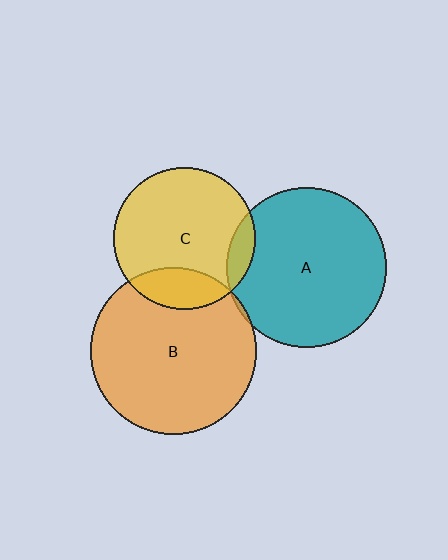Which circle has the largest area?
Circle B (orange).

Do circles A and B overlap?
Yes.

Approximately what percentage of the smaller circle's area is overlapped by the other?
Approximately 5%.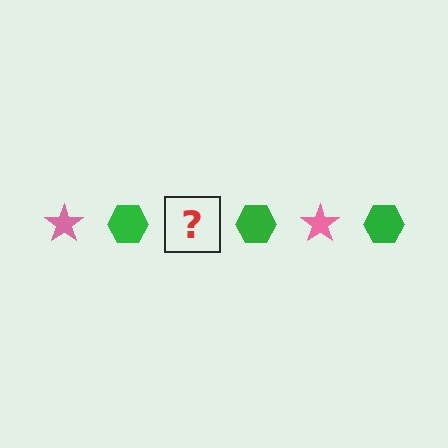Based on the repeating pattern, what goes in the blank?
The blank should be a pink star.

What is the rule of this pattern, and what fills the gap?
The rule is that the pattern alternates between pink star and green hexagon. The gap should be filled with a pink star.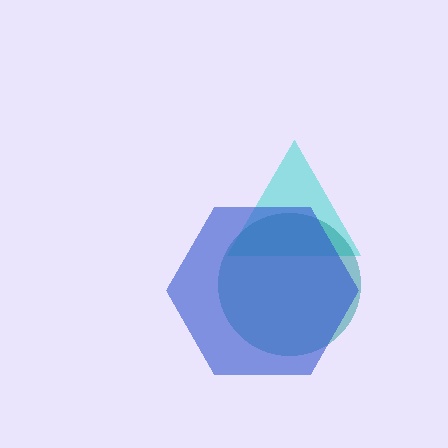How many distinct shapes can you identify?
There are 3 distinct shapes: a cyan triangle, a teal circle, a blue hexagon.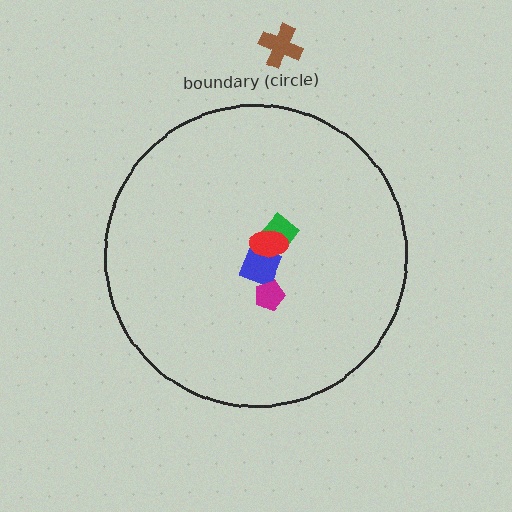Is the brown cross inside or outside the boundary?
Outside.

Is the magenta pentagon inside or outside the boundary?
Inside.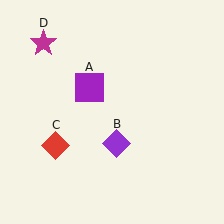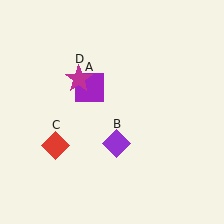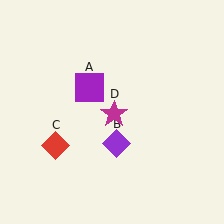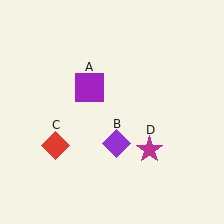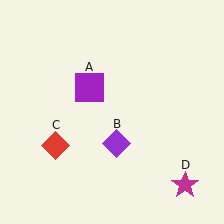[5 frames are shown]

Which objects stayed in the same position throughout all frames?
Purple square (object A) and purple diamond (object B) and red diamond (object C) remained stationary.